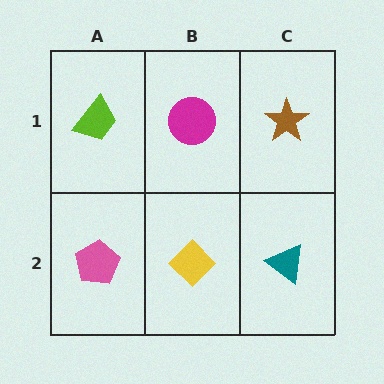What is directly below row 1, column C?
A teal triangle.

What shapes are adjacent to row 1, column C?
A teal triangle (row 2, column C), a magenta circle (row 1, column B).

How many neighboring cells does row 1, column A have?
2.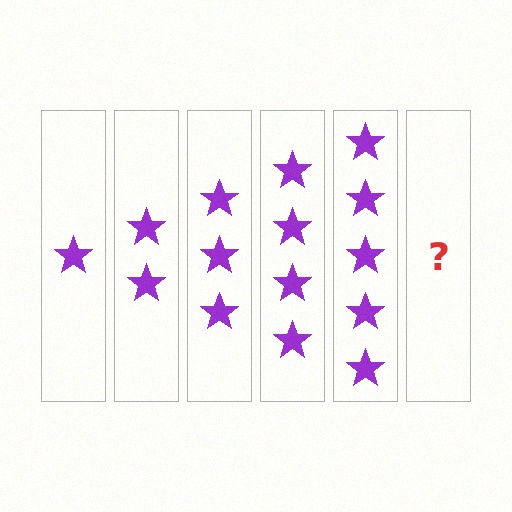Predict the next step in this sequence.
The next step is 6 stars.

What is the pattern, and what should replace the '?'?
The pattern is that each step adds one more star. The '?' should be 6 stars.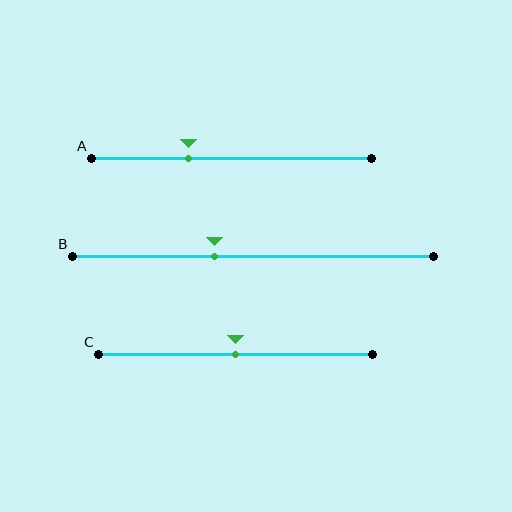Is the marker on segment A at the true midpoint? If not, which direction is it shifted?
No, the marker on segment A is shifted to the left by about 15% of the segment length.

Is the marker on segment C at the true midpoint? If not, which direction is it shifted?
Yes, the marker on segment C is at the true midpoint.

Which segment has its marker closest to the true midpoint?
Segment C has its marker closest to the true midpoint.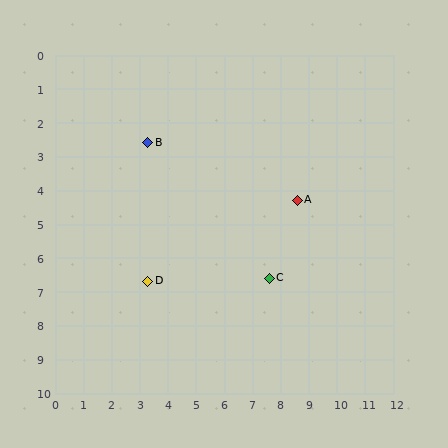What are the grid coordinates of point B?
Point B is at approximately (3.3, 2.6).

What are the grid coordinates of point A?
Point A is at approximately (8.6, 4.3).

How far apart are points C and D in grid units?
Points C and D are about 4.3 grid units apart.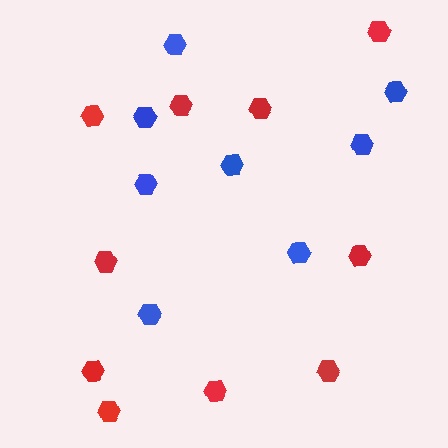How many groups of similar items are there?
There are 2 groups: one group of red hexagons (10) and one group of blue hexagons (8).